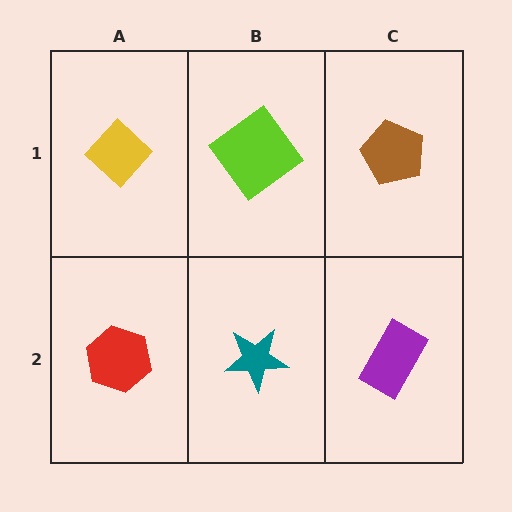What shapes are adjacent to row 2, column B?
A lime diamond (row 1, column B), a red hexagon (row 2, column A), a purple rectangle (row 2, column C).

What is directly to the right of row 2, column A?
A teal star.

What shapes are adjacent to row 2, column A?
A yellow diamond (row 1, column A), a teal star (row 2, column B).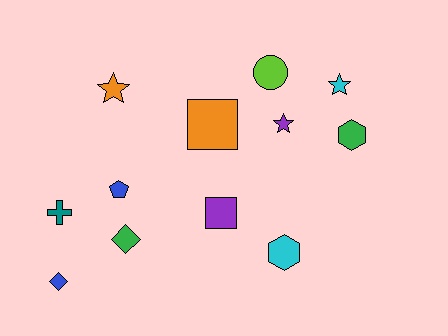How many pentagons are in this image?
There is 1 pentagon.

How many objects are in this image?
There are 12 objects.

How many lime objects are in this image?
There is 1 lime object.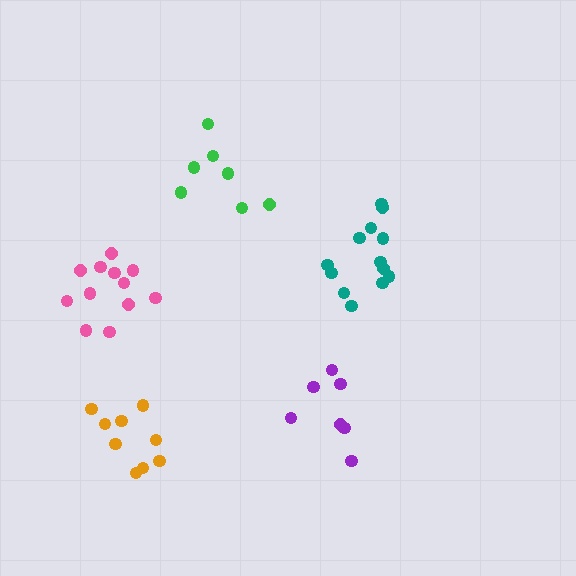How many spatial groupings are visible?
There are 5 spatial groupings.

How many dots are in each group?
Group 1: 7 dots, Group 2: 13 dots, Group 3: 7 dots, Group 4: 9 dots, Group 5: 12 dots (48 total).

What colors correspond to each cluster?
The clusters are colored: purple, teal, green, orange, pink.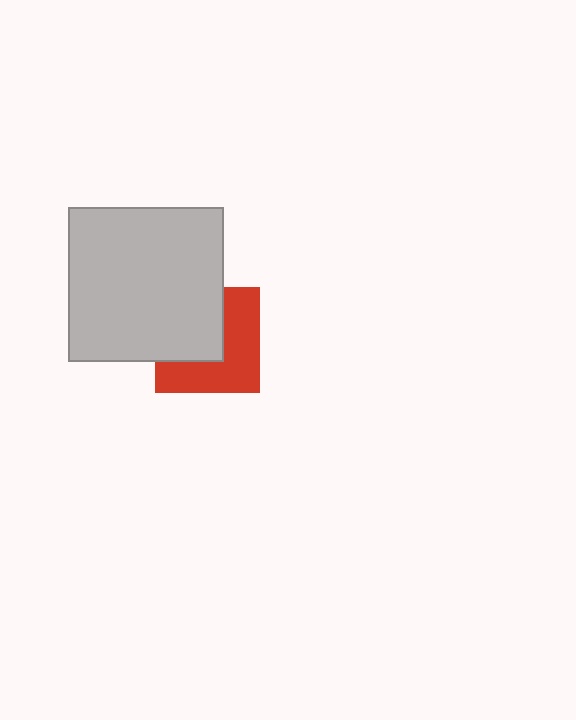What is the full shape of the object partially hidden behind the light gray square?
The partially hidden object is a red square.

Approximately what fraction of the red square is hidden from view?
Roughly 46% of the red square is hidden behind the light gray square.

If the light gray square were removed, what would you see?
You would see the complete red square.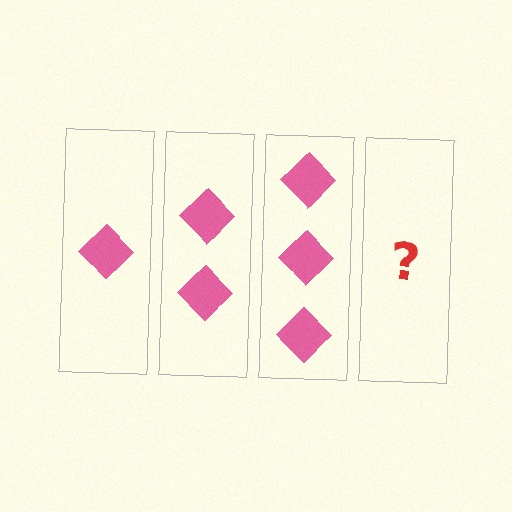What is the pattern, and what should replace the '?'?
The pattern is that each step adds one more diamond. The '?' should be 4 diamonds.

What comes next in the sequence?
The next element should be 4 diamonds.